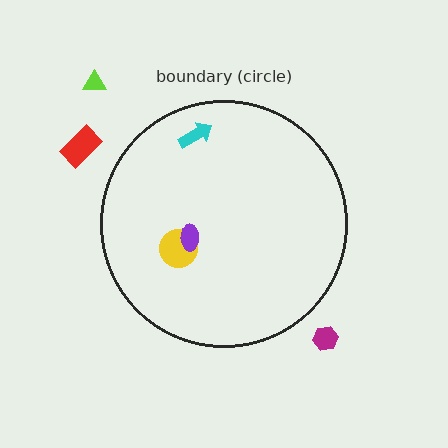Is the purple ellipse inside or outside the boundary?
Inside.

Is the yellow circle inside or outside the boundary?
Inside.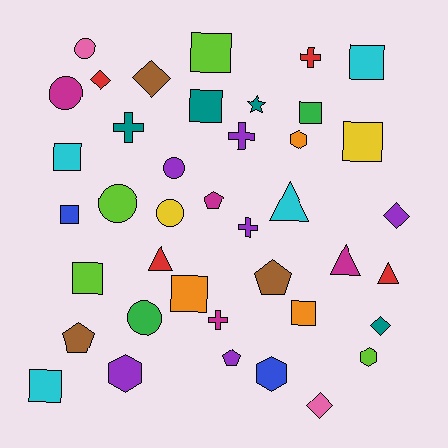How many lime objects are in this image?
There are 4 lime objects.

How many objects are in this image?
There are 40 objects.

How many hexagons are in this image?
There are 4 hexagons.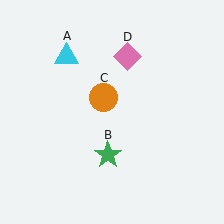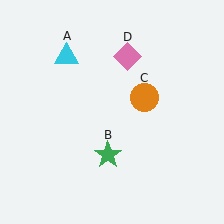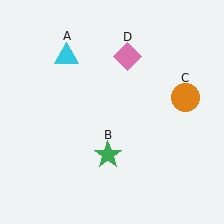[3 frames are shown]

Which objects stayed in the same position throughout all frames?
Cyan triangle (object A) and green star (object B) and pink diamond (object D) remained stationary.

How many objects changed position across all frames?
1 object changed position: orange circle (object C).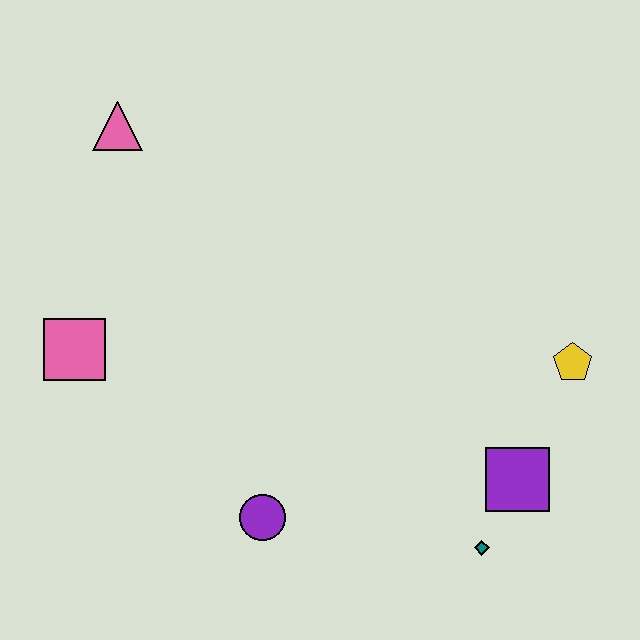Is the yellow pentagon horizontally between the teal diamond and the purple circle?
No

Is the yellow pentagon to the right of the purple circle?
Yes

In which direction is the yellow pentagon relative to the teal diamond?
The yellow pentagon is above the teal diamond.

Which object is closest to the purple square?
The teal diamond is closest to the purple square.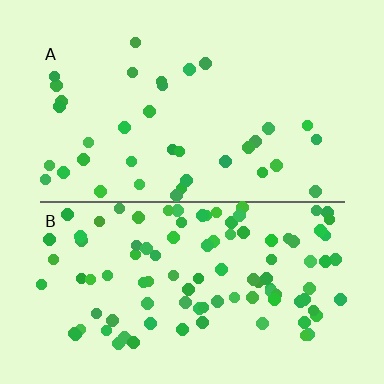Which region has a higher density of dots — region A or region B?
B (the bottom).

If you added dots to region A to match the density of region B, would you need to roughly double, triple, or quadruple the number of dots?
Approximately triple.